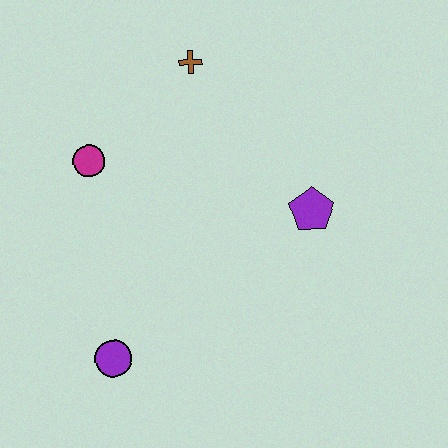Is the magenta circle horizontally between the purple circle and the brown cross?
No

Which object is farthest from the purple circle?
The brown cross is farthest from the purple circle.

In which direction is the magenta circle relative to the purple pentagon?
The magenta circle is to the left of the purple pentagon.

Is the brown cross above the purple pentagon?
Yes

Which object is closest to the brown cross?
The magenta circle is closest to the brown cross.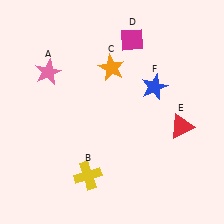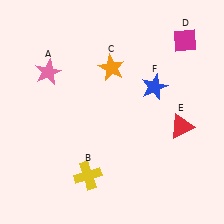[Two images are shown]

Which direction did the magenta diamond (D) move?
The magenta diamond (D) moved right.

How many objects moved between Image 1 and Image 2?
1 object moved between the two images.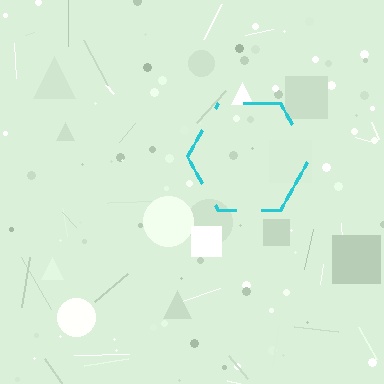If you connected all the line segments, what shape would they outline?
They would outline a hexagon.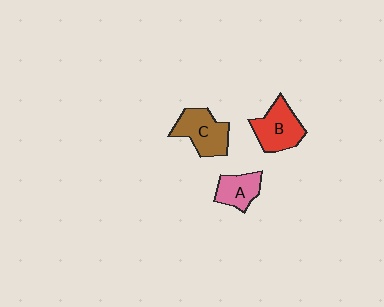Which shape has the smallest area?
Shape A (pink).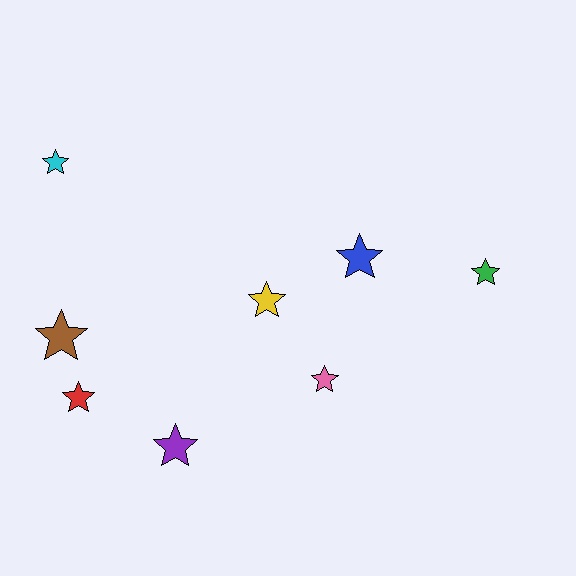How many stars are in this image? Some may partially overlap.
There are 8 stars.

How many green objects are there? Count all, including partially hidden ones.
There is 1 green object.